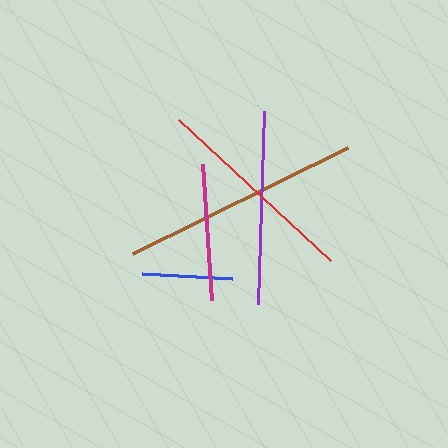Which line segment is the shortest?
The blue line is the shortest at approximately 90 pixels.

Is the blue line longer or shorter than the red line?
The red line is longer than the blue line.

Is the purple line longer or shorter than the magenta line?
The purple line is longer than the magenta line.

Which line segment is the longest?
The brown line is the longest at approximately 240 pixels.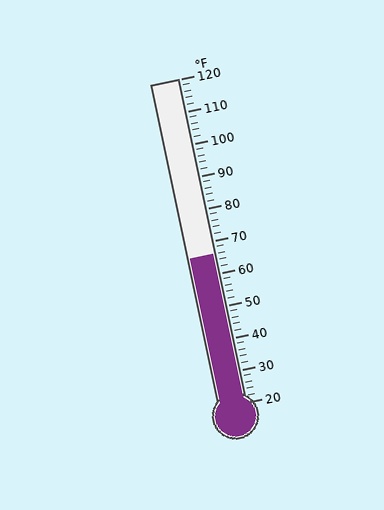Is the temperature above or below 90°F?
The temperature is below 90°F.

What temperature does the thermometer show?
The thermometer shows approximately 66°F.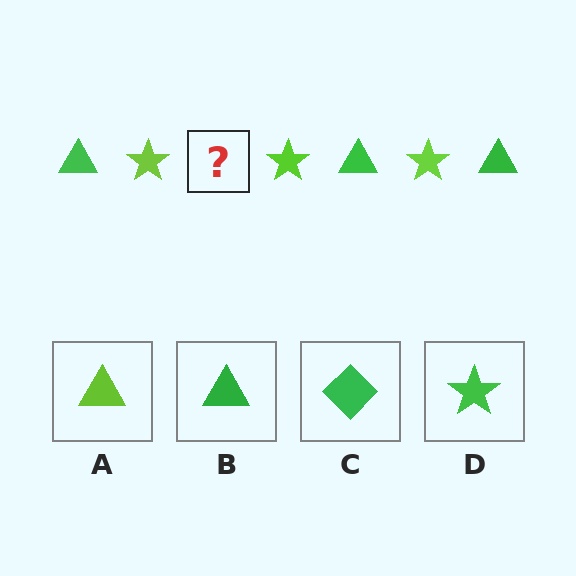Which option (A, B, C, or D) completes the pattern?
B.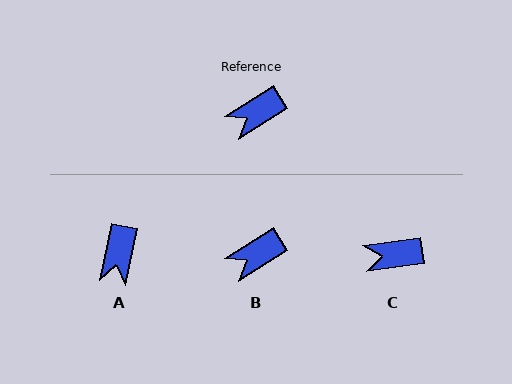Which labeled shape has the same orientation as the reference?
B.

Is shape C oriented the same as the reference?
No, it is off by about 24 degrees.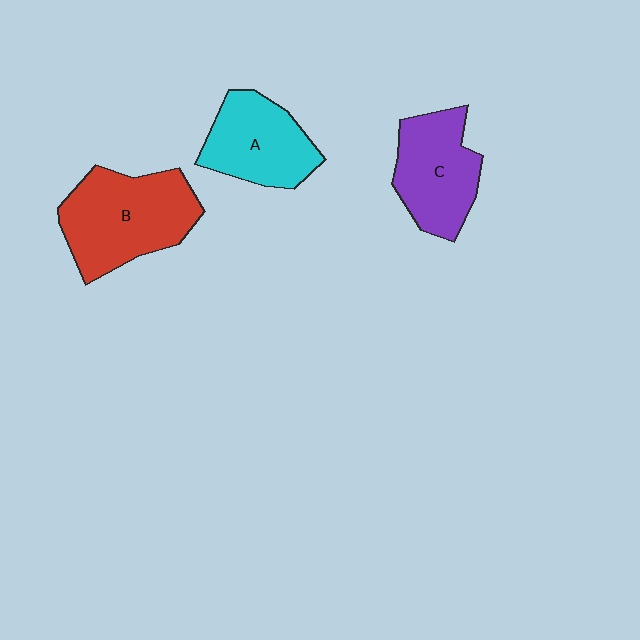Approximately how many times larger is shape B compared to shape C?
Approximately 1.3 times.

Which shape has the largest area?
Shape B (red).